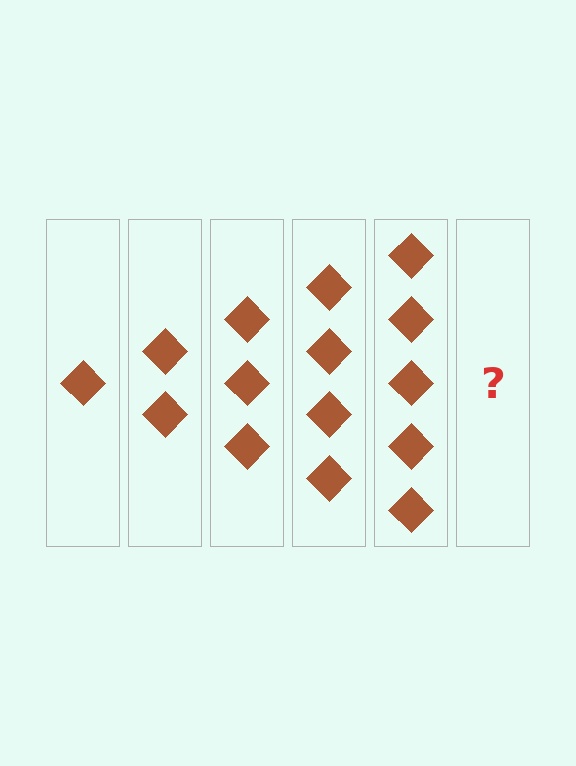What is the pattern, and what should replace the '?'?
The pattern is that each step adds one more diamond. The '?' should be 6 diamonds.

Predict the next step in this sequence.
The next step is 6 diamonds.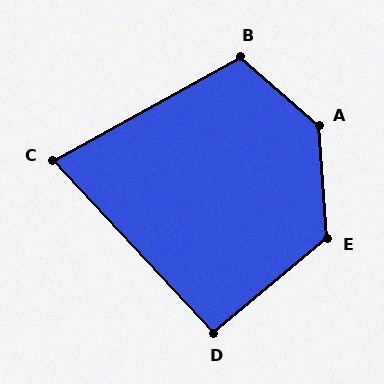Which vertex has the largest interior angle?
A, at approximately 135 degrees.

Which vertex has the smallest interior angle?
C, at approximately 76 degrees.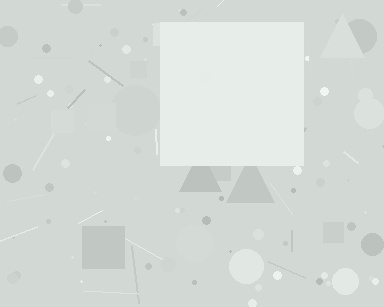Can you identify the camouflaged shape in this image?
The camouflaged shape is a square.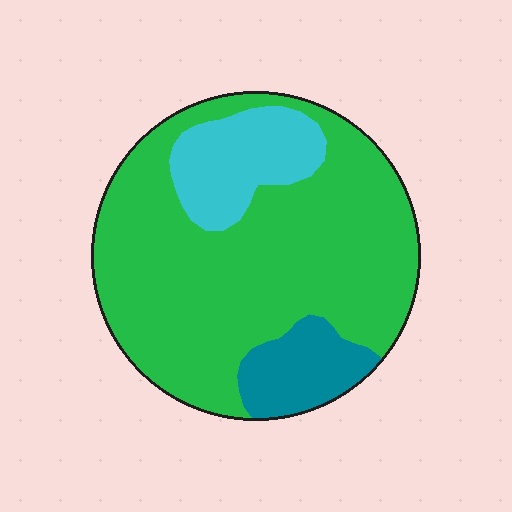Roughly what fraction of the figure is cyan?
Cyan takes up about one sixth (1/6) of the figure.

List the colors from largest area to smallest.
From largest to smallest: green, cyan, teal.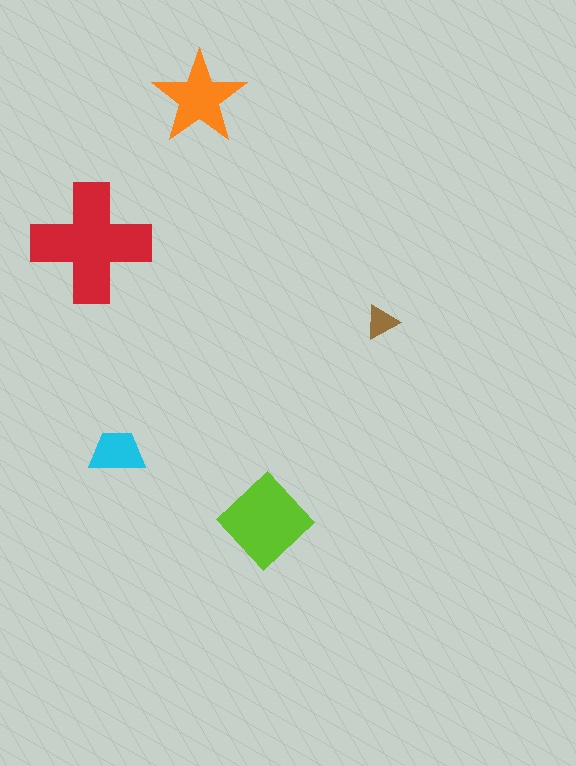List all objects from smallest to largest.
The brown triangle, the cyan trapezoid, the orange star, the lime diamond, the red cross.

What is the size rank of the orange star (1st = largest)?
3rd.